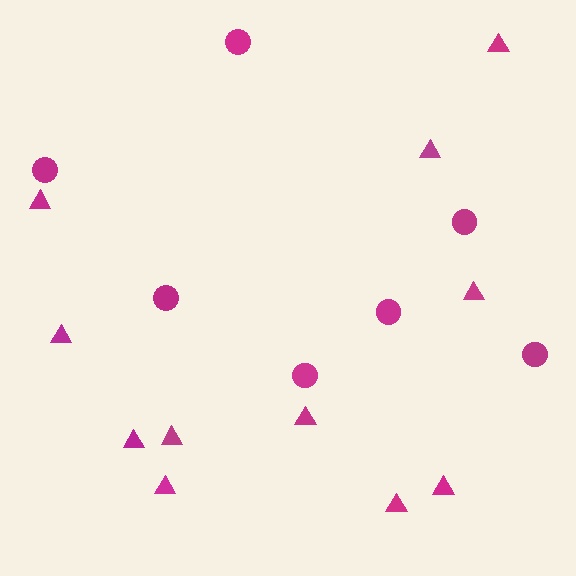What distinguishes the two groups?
There are 2 groups: one group of triangles (11) and one group of circles (7).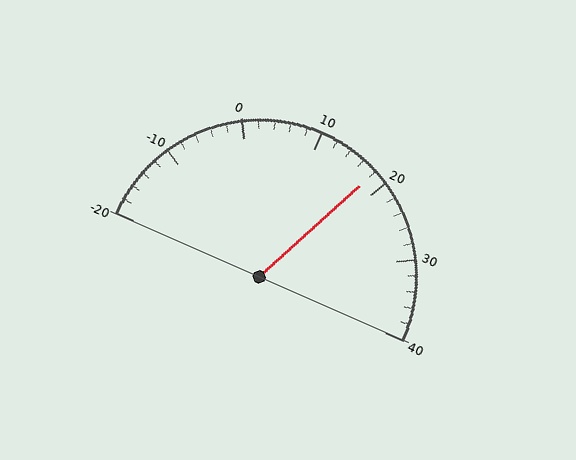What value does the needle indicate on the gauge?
The needle indicates approximately 18.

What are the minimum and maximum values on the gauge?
The gauge ranges from -20 to 40.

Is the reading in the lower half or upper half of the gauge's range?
The reading is in the upper half of the range (-20 to 40).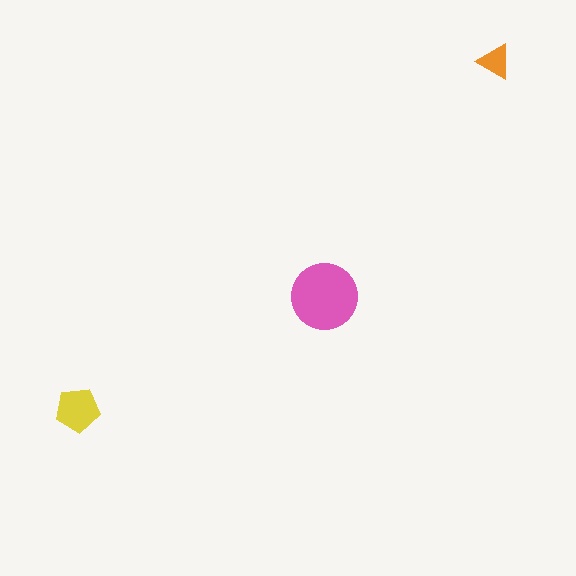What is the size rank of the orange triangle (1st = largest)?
3rd.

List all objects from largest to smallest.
The pink circle, the yellow pentagon, the orange triangle.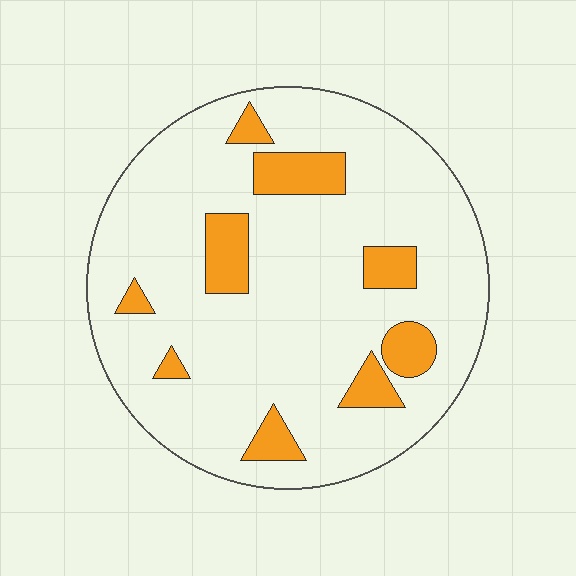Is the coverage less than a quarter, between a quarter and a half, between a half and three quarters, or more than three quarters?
Less than a quarter.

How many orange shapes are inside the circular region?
9.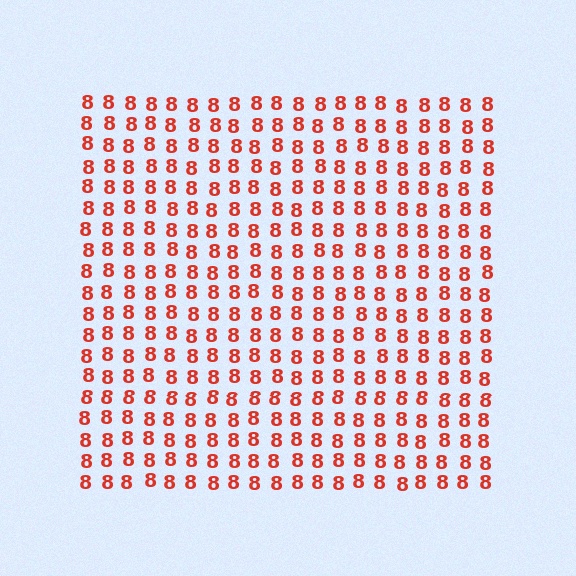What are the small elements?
The small elements are digit 8's.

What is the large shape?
The large shape is a square.